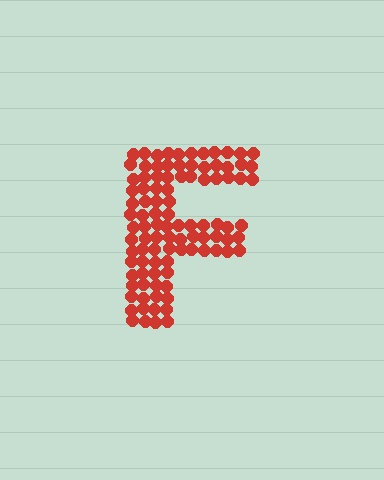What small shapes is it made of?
It is made of small circles.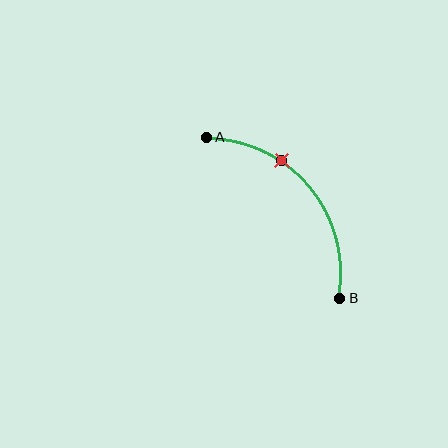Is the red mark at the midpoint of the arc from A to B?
No. The red mark lies on the arc but is closer to endpoint A. The arc midpoint would be at the point on the curve equidistant along the arc from both A and B.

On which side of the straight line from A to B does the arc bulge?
The arc bulges above and to the right of the straight line connecting A and B.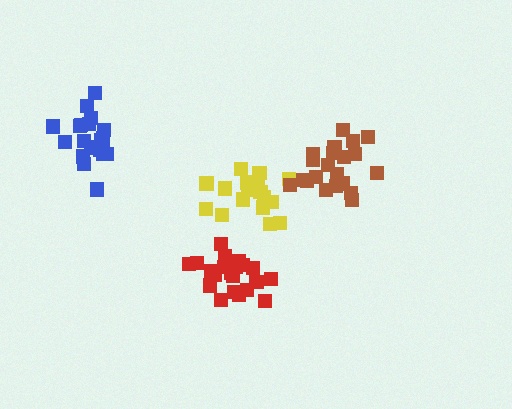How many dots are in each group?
Group 1: 19 dots, Group 2: 21 dots, Group 3: 21 dots, Group 4: 20 dots (81 total).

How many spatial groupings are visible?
There are 4 spatial groupings.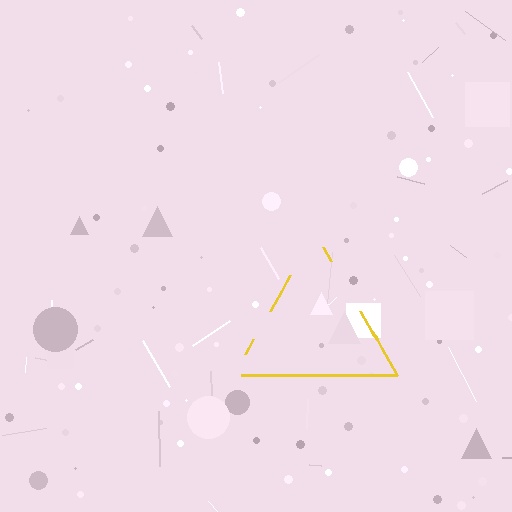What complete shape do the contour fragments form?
The contour fragments form a triangle.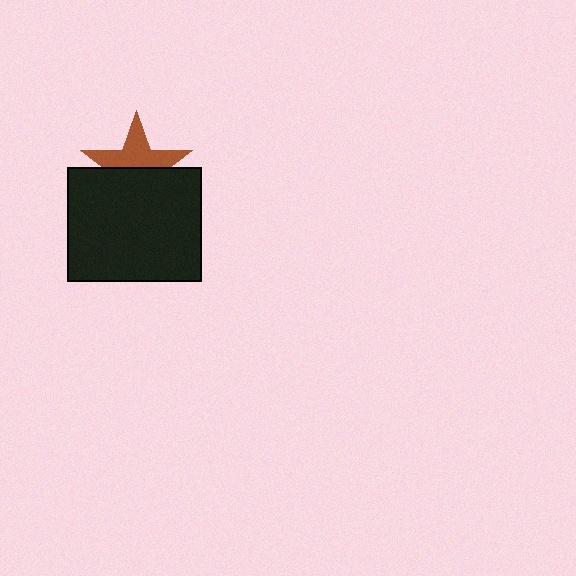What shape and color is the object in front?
The object in front is a black rectangle.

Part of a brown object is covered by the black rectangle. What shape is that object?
It is a star.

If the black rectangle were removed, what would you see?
You would see the complete brown star.